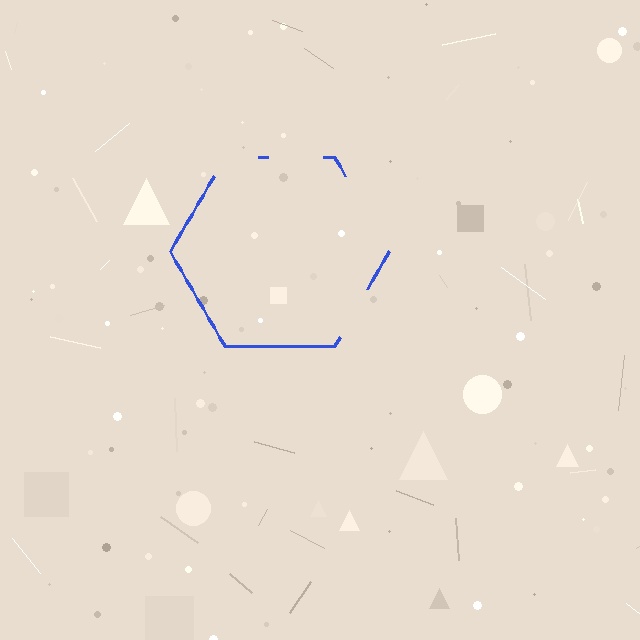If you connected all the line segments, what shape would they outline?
They would outline a hexagon.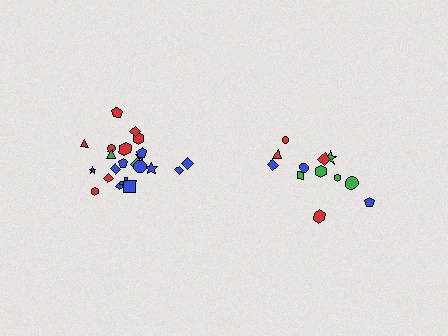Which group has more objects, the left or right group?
The left group.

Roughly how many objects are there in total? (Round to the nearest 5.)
Roughly 35 objects in total.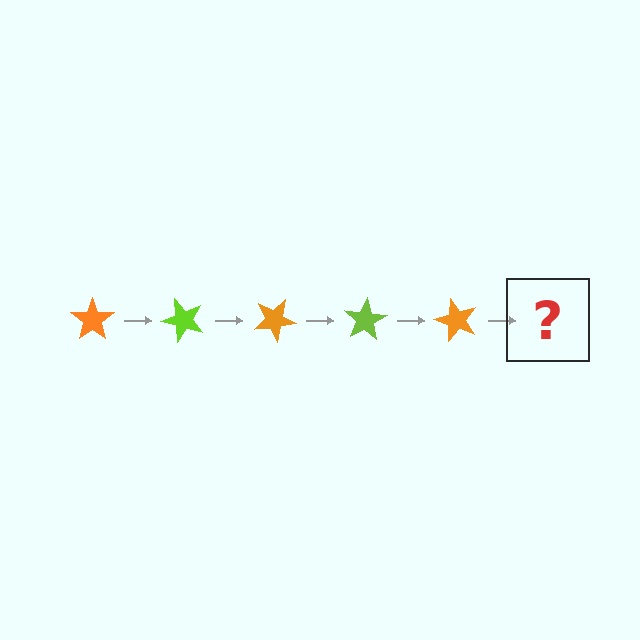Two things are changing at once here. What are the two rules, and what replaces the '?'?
The two rules are that it rotates 50 degrees each step and the color cycles through orange and lime. The '?' should be a lime star, rotated 250 degrees from the start.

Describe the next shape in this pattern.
It should be a lime star, rotated 250 degrees from the start.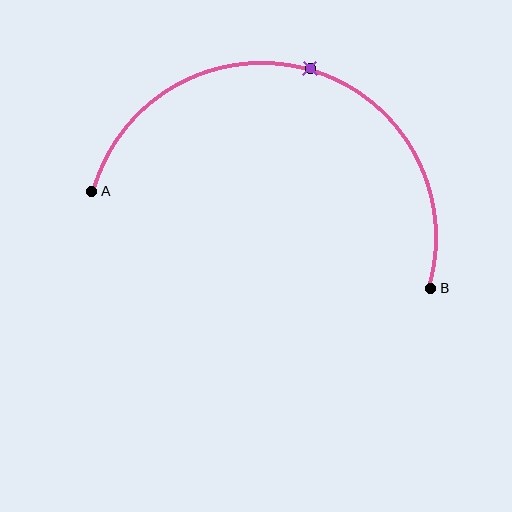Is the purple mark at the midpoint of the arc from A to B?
Yes. The purple mark lies on the arc at equal arc-length from both A and B — it is the arc midpoint.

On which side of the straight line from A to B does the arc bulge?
The arc bulges above the straight line connecting A and B.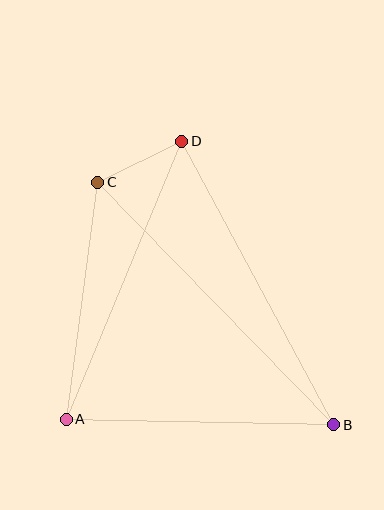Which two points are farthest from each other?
Points B and C are farthest from each other.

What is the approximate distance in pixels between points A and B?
The distance between A and B is approximately 267 pixels.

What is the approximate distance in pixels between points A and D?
The distance between A and D is approximately 301 pixels.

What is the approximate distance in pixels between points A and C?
The distance between A and C is approximately 239 pixels.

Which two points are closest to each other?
Points C and D are closest to each other.